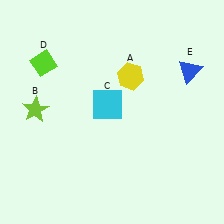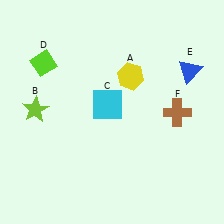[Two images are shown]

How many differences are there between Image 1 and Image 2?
There is 1 difference between the two images.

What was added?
A brown cross (F) was added in Image 2.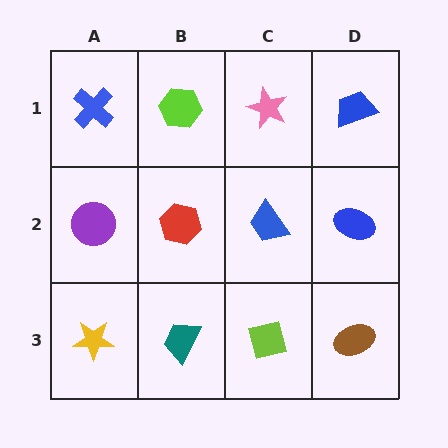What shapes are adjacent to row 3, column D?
A blue ellipse (row 2, column D), a lime square (row 3, column C).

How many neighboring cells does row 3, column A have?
2.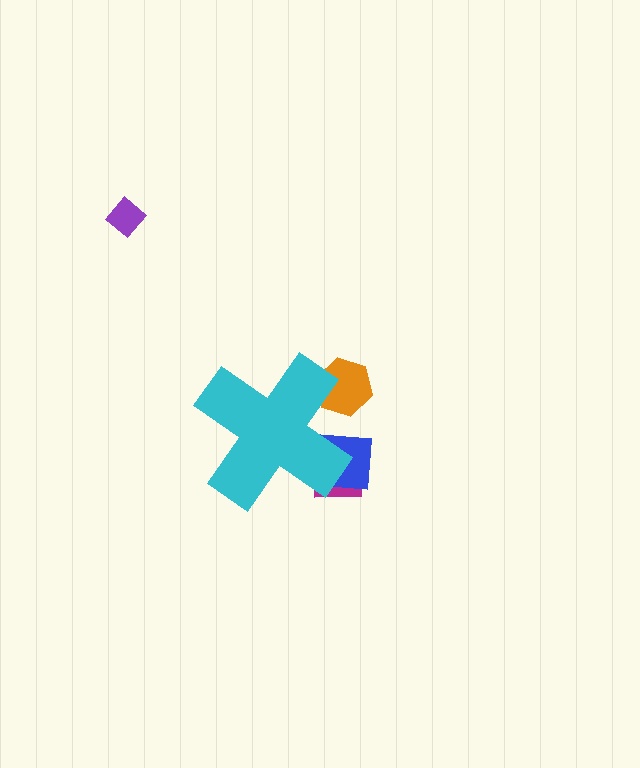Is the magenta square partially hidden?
Yes, the magenta square is partially hidden behind the cyan cross.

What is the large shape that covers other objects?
A cyan cross.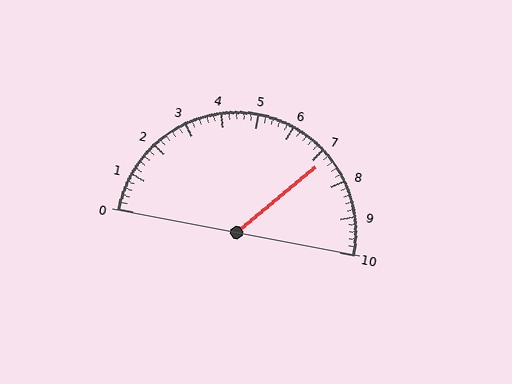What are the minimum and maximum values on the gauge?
The gauge ranges from 0 to 10.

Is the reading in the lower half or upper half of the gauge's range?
The reading is in the upper half of the range (0 to 10).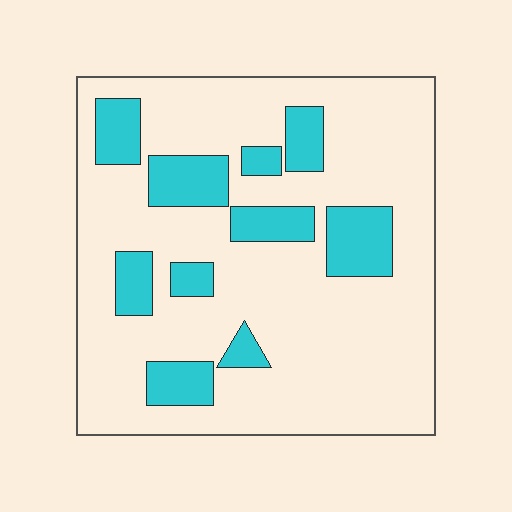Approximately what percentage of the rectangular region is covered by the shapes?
Approximately 20%.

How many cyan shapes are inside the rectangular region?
10.